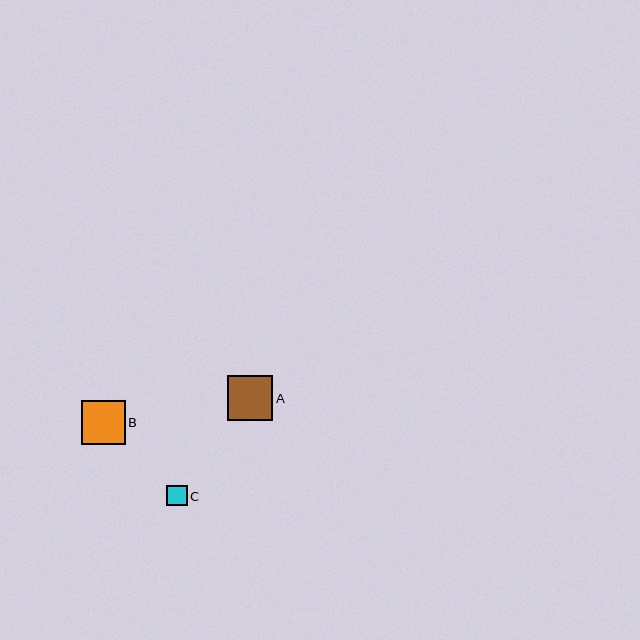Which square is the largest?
Square A is the largest with a size of approximately 45 pixels.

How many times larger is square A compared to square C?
Square A is approximately 2.2 times the size of square C.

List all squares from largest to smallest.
From largest to smallest: A, B, C.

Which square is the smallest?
Square C is the smallest with a size of approximately 21 pixels.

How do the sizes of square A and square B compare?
Square A and square B are approximately the same size.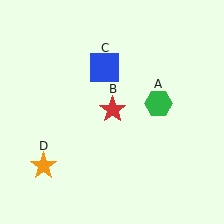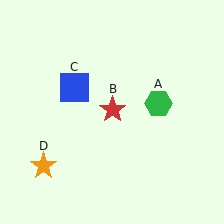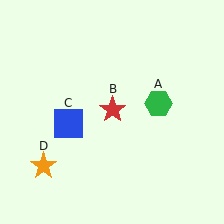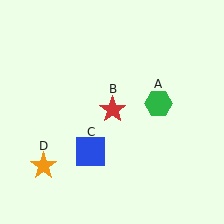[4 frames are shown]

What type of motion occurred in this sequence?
The blue square (object C) rotated counterclockwise around the center of the scene.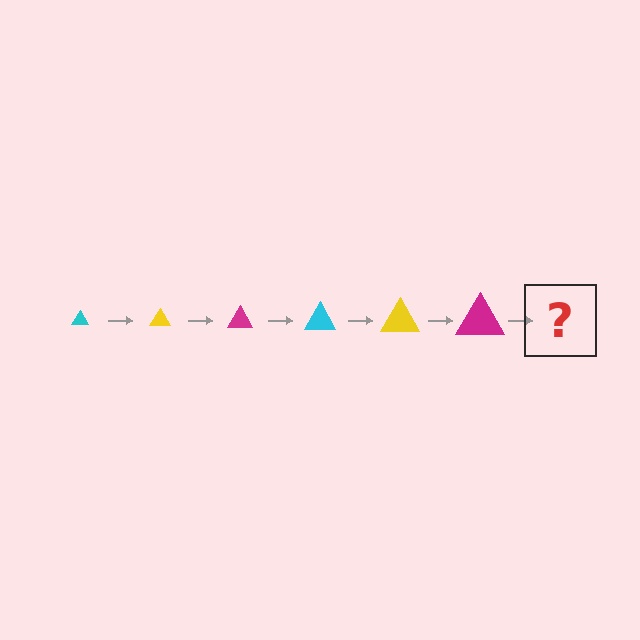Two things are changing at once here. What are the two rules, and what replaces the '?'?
The two rules are that the triangle grows larger each step and the color cycles through cyan, yellow, and magenta. The '?' should be a cyan triangle, larger than the previous one.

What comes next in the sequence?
The next element should be a cyan triangle, larger than the previous one.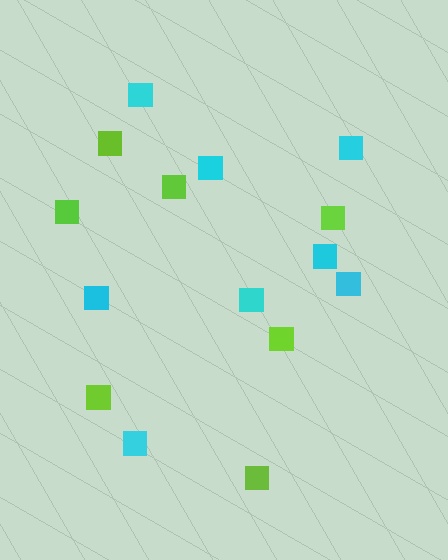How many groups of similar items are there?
There are 2 groups: one group of lime squares (7) and one group of cyan squares (8).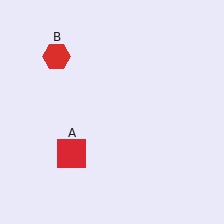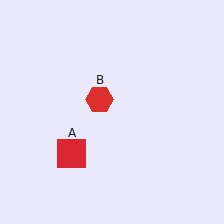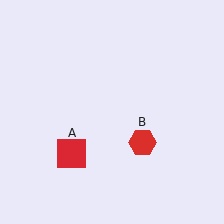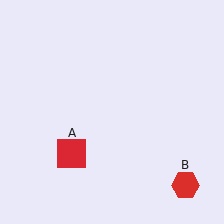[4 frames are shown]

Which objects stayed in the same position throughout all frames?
Red square (object A) remained stationary.